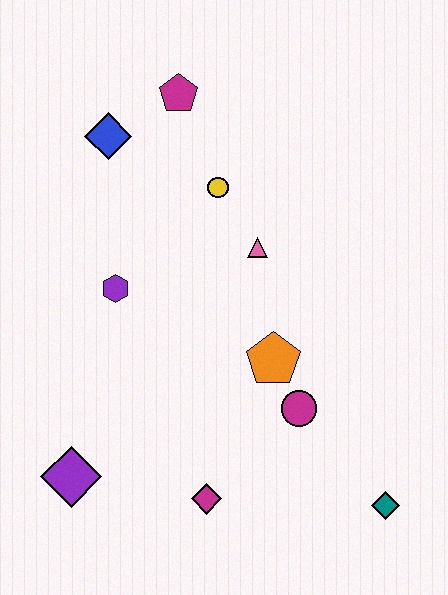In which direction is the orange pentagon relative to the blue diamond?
The orange pentagon is below the blue diamond.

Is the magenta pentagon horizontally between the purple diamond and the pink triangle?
Yes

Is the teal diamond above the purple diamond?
No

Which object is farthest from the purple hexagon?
The teal diamond is farthest from the purple hexagon.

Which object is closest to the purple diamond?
The magenta diamond is closest to the purple diamond.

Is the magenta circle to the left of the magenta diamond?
No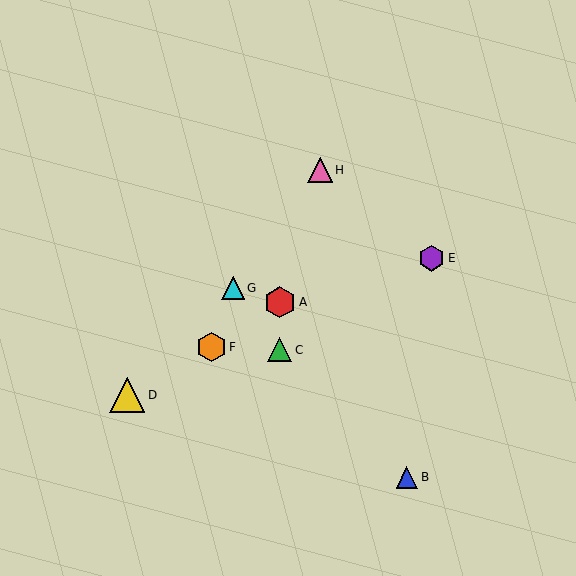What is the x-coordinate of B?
Object B is at x≈407.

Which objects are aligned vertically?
Objects A, C are aligned vertically.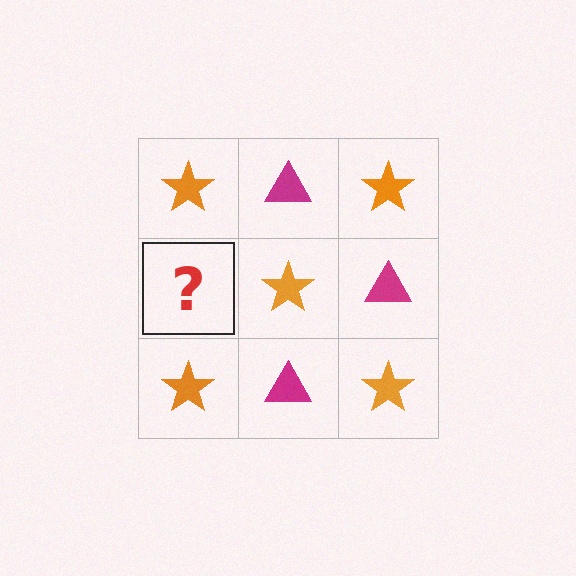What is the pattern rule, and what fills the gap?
The rule is that it alternates orange star and magenta triangle in a checkerboard pattern. The gap should be filled with a magenta triangle.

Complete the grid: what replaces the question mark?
The question mark should be replaced with a magenta triangle.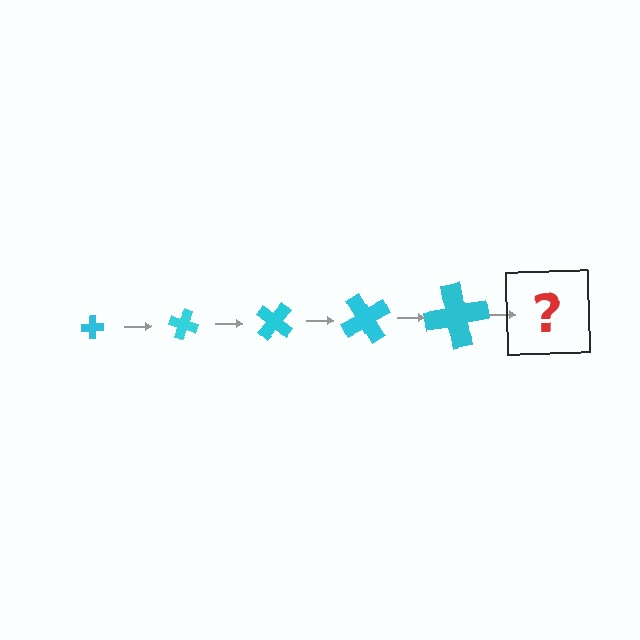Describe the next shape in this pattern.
It should be a cross, larger than the previous one and rotated 100 degrees from the start.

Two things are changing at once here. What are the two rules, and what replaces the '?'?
The two rules are that the cross grows larger each step and it rotates 20 degrees each step. The '?' should be a cross, larger than the previous one and rotated 100 degrees from the start.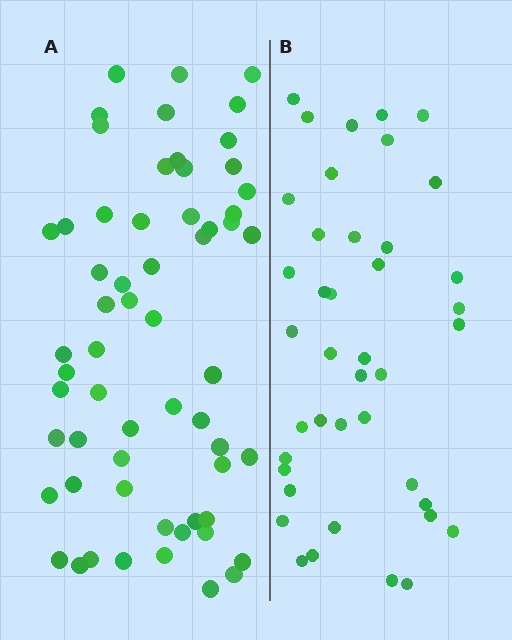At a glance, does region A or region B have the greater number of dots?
Region A (the left region) has more dots.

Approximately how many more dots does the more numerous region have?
Region A has approximately 20 more dots than region B.